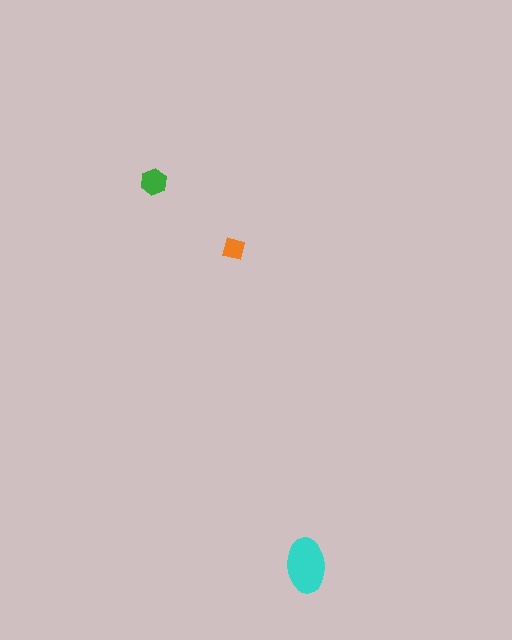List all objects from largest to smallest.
The cyan ellipse, the green hexagon, the orange diamond.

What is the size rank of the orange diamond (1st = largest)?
3rd.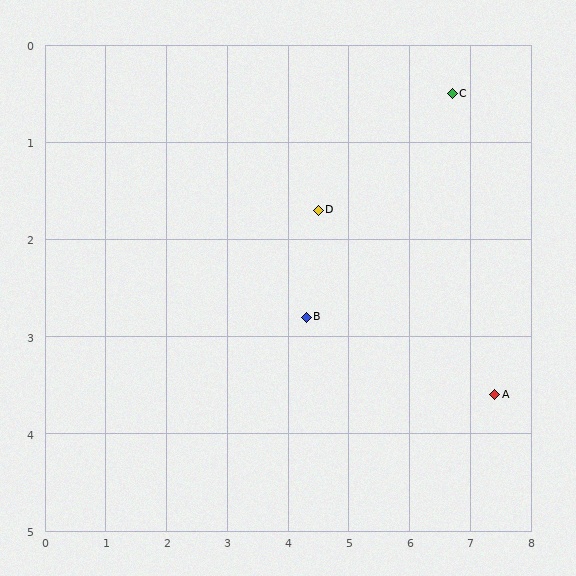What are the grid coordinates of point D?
Point D is at approximately (4.5, 1.7).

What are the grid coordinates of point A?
Point A is at approximately (7.4, 3.6).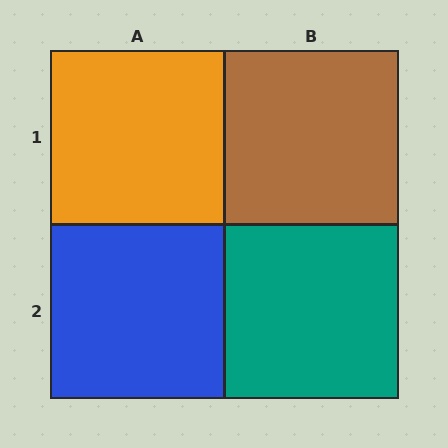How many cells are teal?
1 cell is teal.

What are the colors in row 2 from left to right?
Blue, teal.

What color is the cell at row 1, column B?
Brown.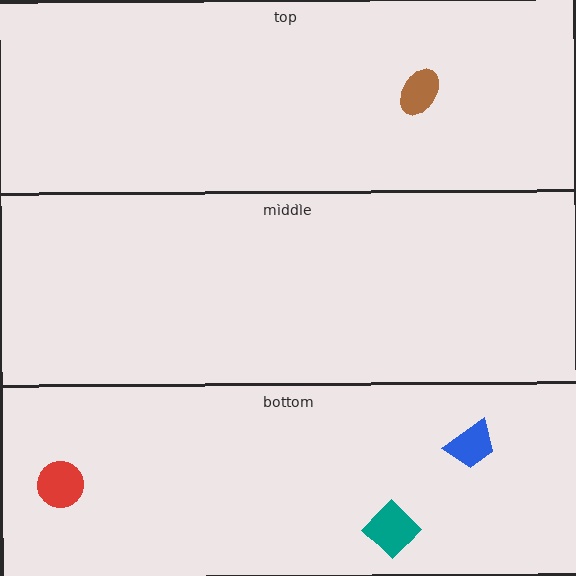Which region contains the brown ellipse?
The top region.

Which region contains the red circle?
The bottom region.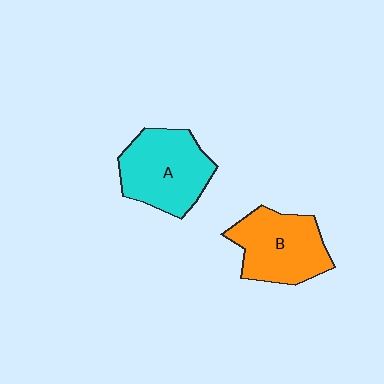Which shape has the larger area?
Shape A (cyan).